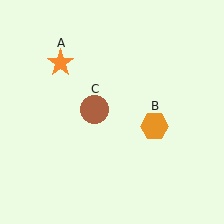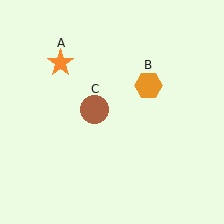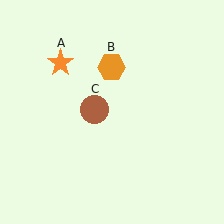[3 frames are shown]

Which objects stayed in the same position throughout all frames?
Orange star (object A) and brown circle (object C) remained stationary.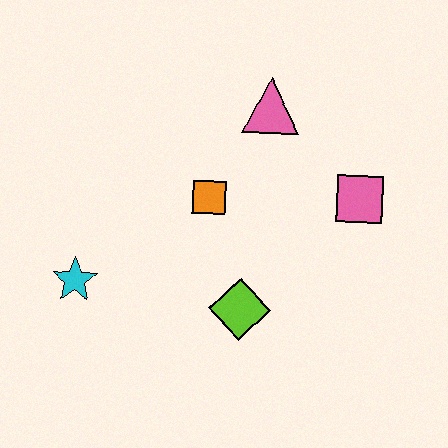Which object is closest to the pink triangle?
The orange square is closest to the pink triangle.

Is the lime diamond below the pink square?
Yes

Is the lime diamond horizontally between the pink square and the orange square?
Yes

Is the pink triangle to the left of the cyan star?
No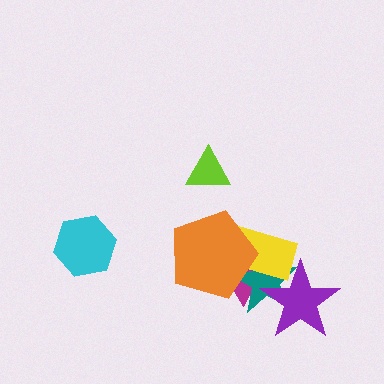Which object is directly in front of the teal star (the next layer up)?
The yellow rectangle is directly in front of the teal star.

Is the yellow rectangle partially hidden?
Yes, it is partially covered by another shape.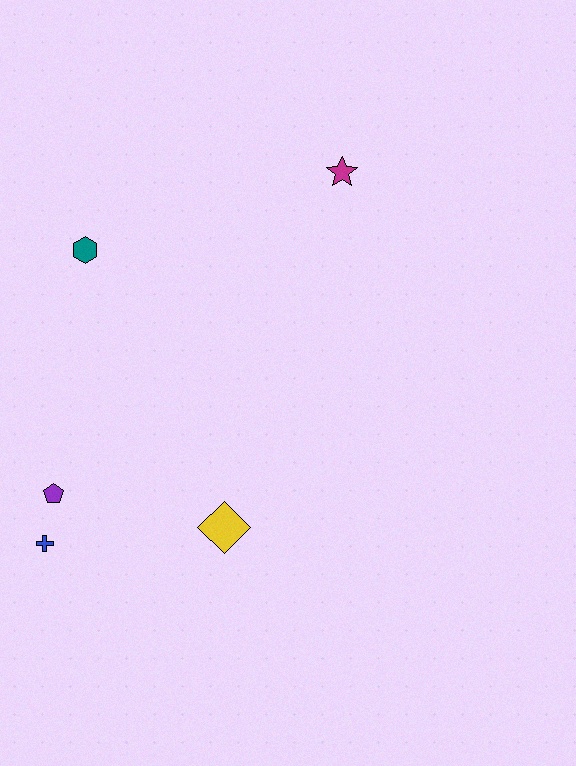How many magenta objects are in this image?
There is 1 magenta object.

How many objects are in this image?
There are 5 objects.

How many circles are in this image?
There are no circles.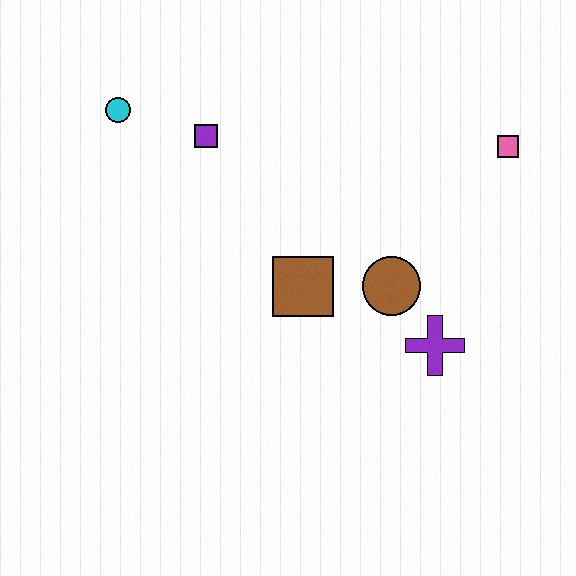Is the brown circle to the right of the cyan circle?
Yes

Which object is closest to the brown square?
The brown circle is closest to the brown square.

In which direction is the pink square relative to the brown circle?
The pink square is above the brown circle.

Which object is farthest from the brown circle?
The cyan circle is farthest from the brown circle.